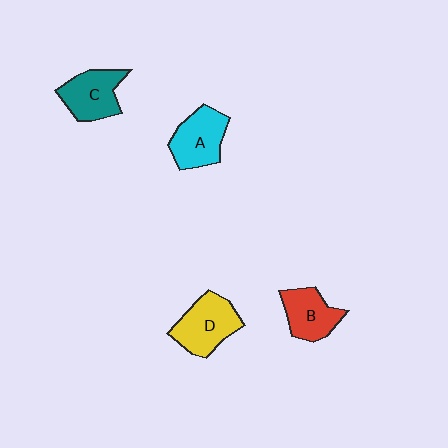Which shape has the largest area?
Shape D (yellow).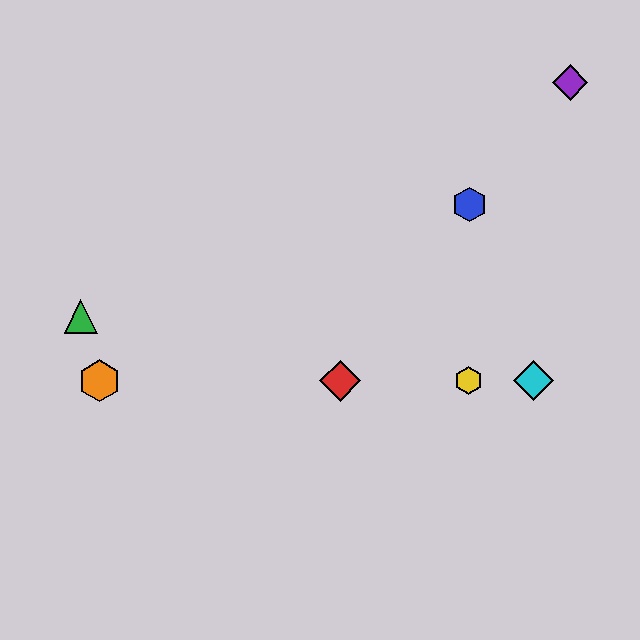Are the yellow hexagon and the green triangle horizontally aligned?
No, the yellow hexagon is at y≈381 and the green triangle is at y≈316.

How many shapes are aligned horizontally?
4 shapes (the red diamond, the yellow hexagon, the orange hexagon, the cyan diamond) are aligned horizontally.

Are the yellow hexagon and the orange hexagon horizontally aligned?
Yes, both are at y≈381.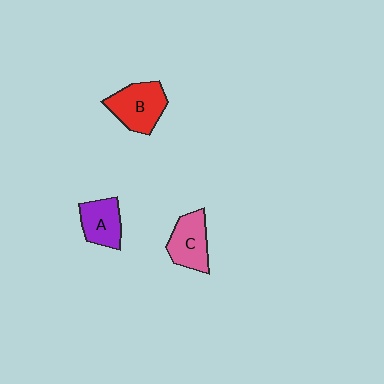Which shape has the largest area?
Shape B (red).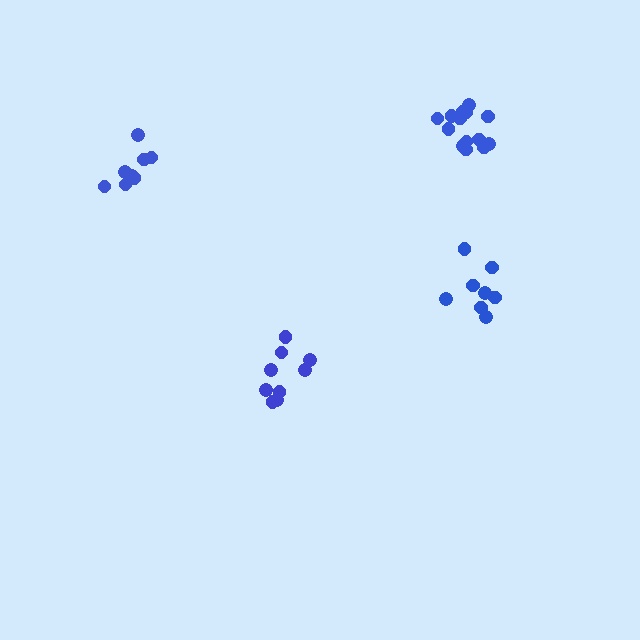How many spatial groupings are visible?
There are 4 spatial groupings.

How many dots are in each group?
Group 1: 9 dots, Group 2: 14 dots, Group 3: 8 dots, Group 4: 9 dots (40 total).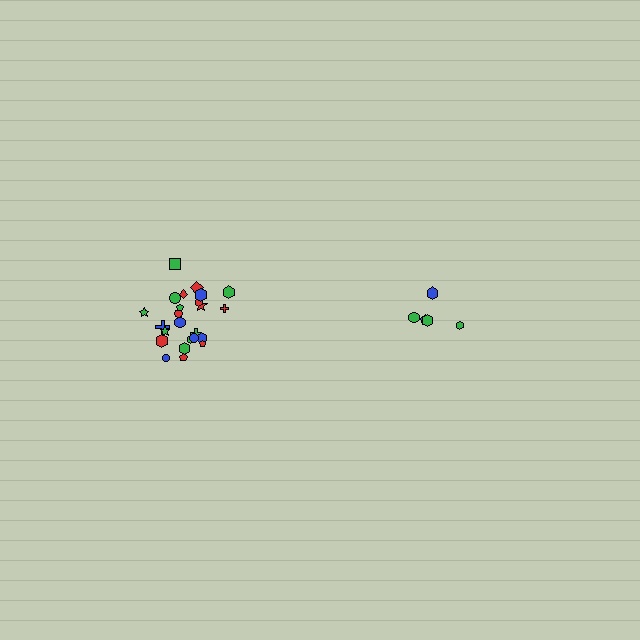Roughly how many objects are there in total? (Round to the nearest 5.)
Roughly 30 objects in total.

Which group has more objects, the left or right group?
The left group.